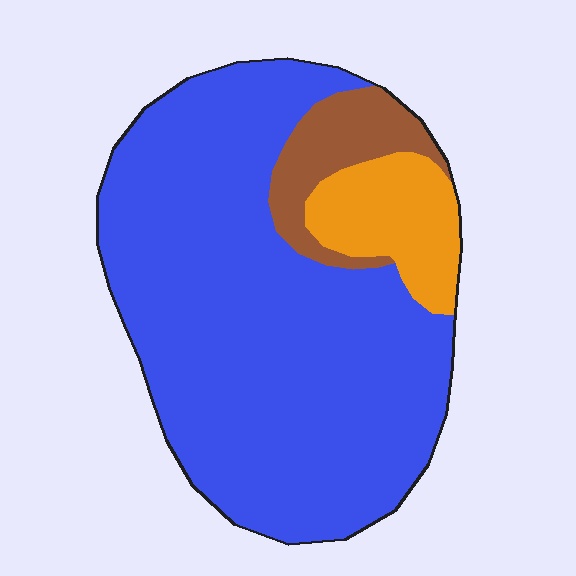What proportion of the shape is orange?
Orange covers roughly 10% of the shape.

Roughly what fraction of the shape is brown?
Brown covers 10% of the shape.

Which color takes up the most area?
Blue, at roughly 80%.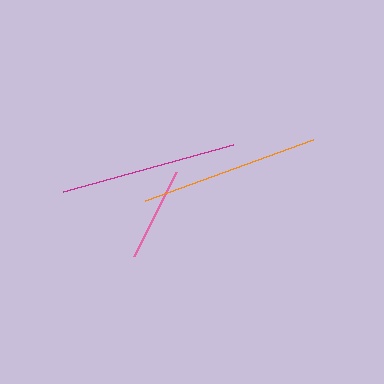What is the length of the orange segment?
The orange segment is approximately 179 pixels long.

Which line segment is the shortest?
The pink line is the shortest at approximately 94 pixels.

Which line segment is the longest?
The orange line is the longest at approximately 179 pixels.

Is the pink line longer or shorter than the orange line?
The orange line is longer than the pink line.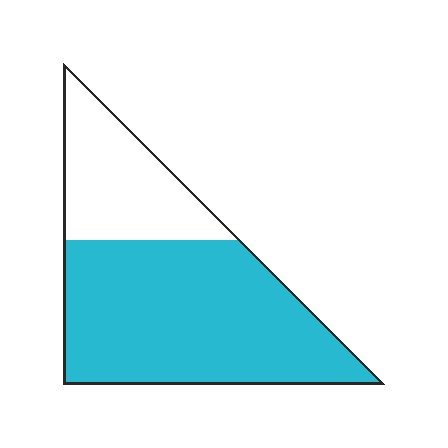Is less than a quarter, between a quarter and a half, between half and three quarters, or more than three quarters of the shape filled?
Between half and three quarters.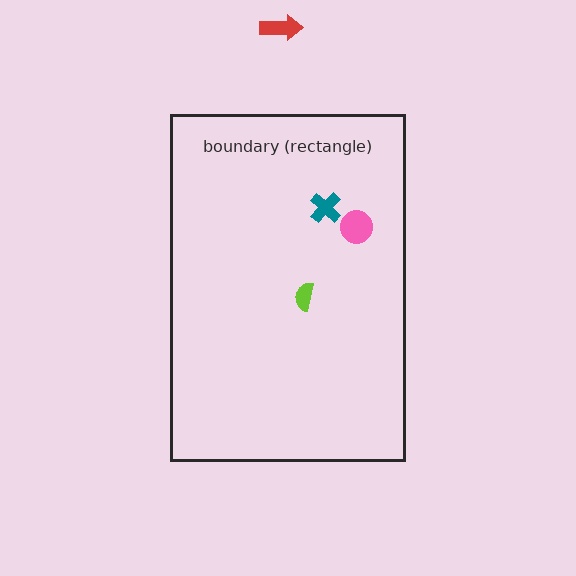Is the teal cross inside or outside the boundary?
Inside.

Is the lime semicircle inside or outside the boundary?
Inside.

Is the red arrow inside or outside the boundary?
Outside.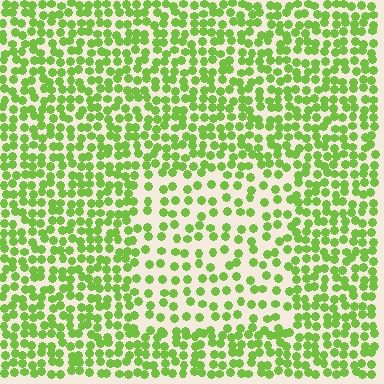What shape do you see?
I see a rectangle.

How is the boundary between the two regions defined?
The boundary is defined by a change in element density (approximately 1.9x ratio). All elements are the same color, size, and shape.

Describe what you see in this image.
The image contains small lime elements arranged at two different densities. A rectangle-shaped region is visible where the elements are less densely packed than the surrounding area.